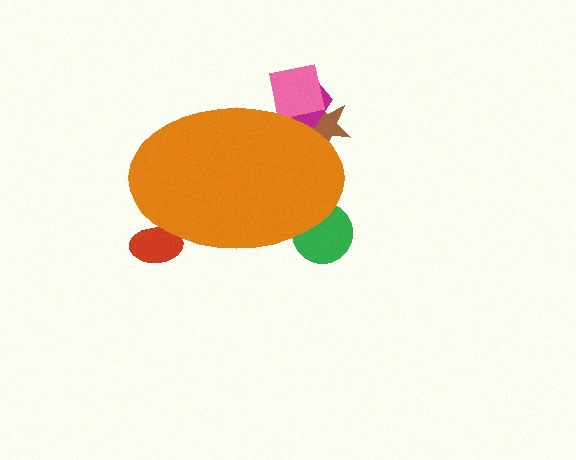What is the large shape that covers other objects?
An orange ellipse.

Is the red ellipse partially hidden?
Yes, the red ellipse is partially hidden behind the orange ellipse.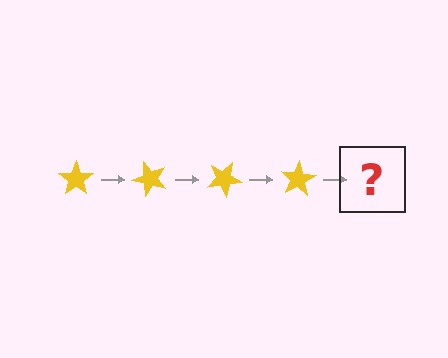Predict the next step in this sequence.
The next step is a yellow star rotated 200 degrees.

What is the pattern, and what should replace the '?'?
The pattern is that the star rotates 50 degrees each step. The '?' should be a yellow star rotated 200 degrees.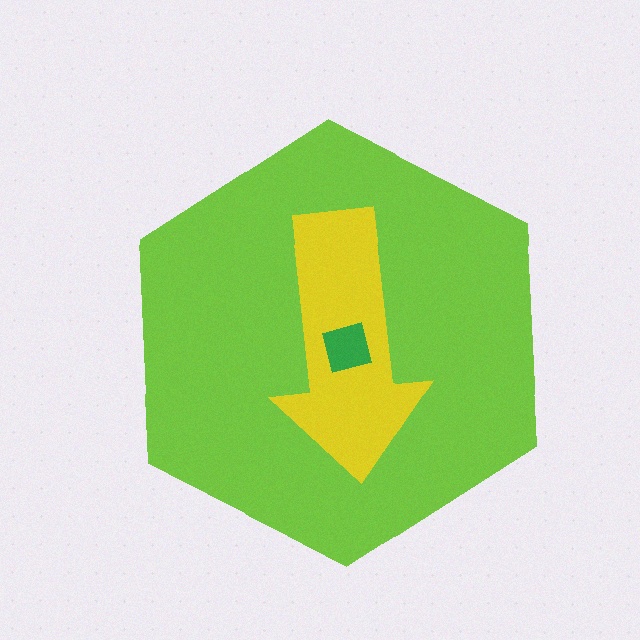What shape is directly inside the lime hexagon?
The yellow arrow.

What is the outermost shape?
The lime hexagon.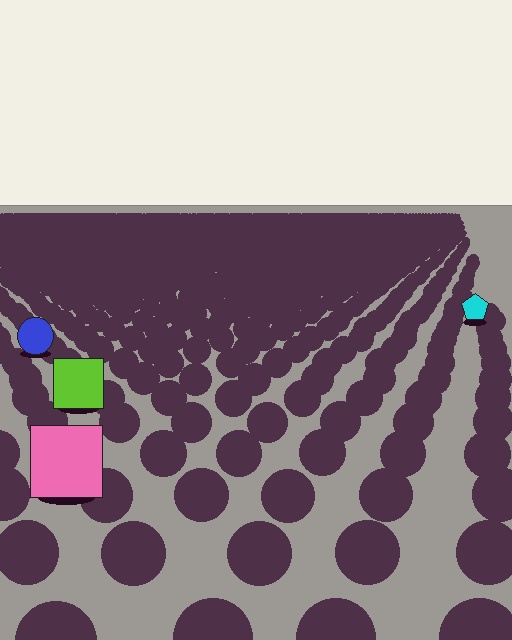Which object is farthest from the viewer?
The cyan pentagon is farthest from the viewer. It appears smaller and the ground texture around it is denser.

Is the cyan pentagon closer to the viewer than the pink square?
No. The pink square is closer — you can tell from the texture gradient: the ground texture is coarser near it.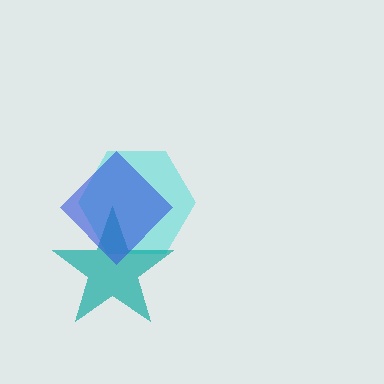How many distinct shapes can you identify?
There are 3 distinct shapes: a cyan hexagon, a teal star, a blue diamond.